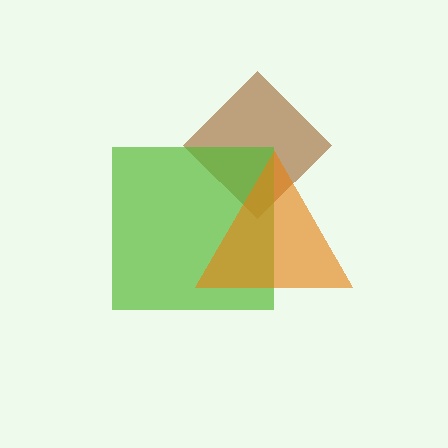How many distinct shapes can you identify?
There are 3 distinct shapes: a brown diamond, a lime square, an orange triangle.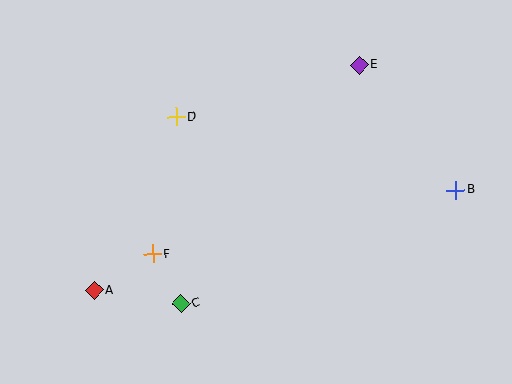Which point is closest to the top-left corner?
Point D is closest to the top-left corner.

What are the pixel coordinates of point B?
Point B is at (456, 190).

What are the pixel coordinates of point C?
Point C is at (181, 303).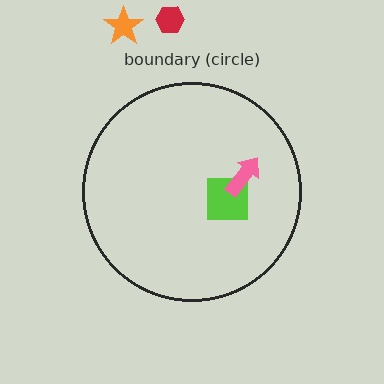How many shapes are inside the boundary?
2 inside, 2 outside.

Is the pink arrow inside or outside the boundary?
Inside.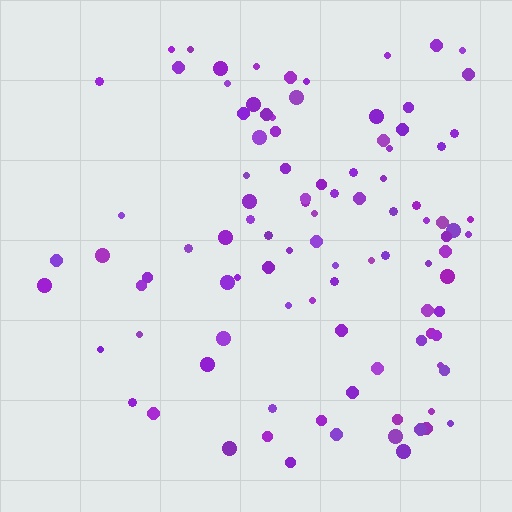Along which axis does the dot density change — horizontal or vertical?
Horizontal.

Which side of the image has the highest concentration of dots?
The right.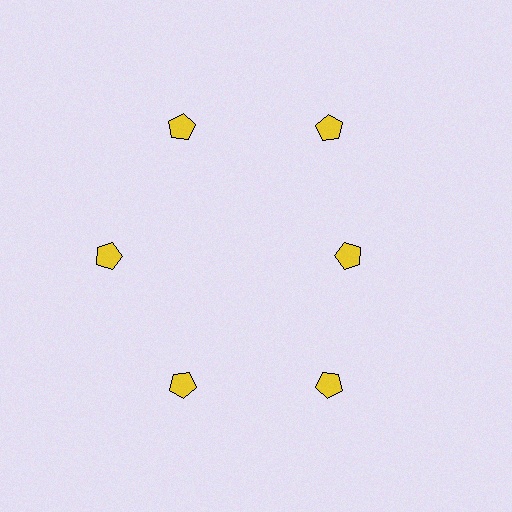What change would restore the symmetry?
The symmetry would be restored by moving it outward, back onto the ring so that all 6 pentagons sit at equal angles and equal distance from the center.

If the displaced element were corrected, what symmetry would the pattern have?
It would have 6-fold rotational symmetry — the pattern would map onto itself every 60 degrees.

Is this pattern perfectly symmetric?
No. The 6 yellow pentagons are arranged in a ring, but one element near the 3 o'clock position is pulled inward toward the center, breaking the 6-fold rotational symmetry.